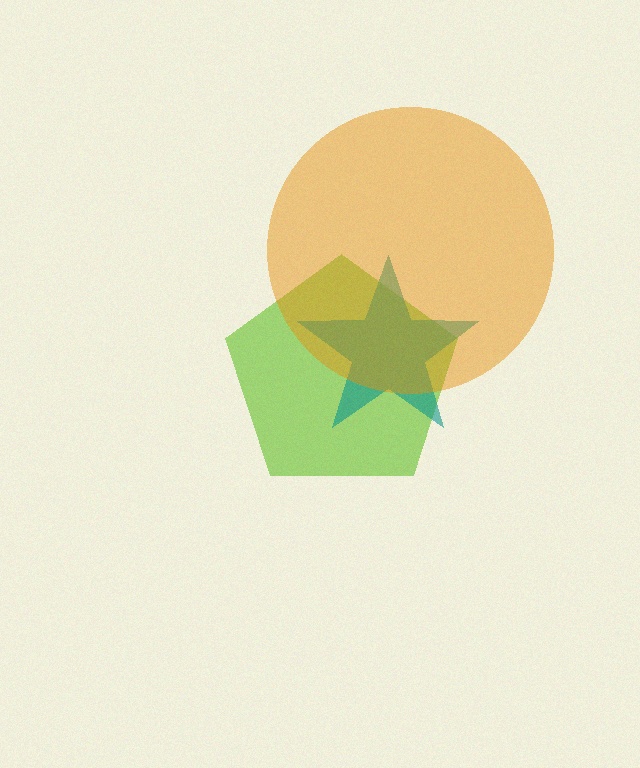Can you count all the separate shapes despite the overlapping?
Yes, there are 3 separate shapes.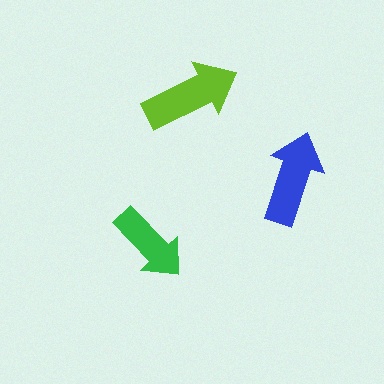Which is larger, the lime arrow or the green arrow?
The lime one.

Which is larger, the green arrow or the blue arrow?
The blue one.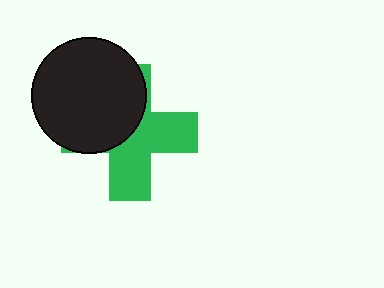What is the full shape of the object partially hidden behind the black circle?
The partially hidden object is a green cross.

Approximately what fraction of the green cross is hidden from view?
Roughly 47% of the green cross is hidden behind the black circle.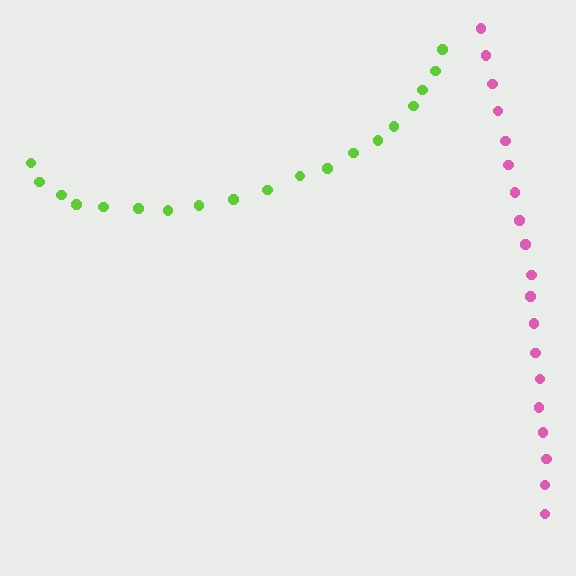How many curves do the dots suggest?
There are 2 distinct paths.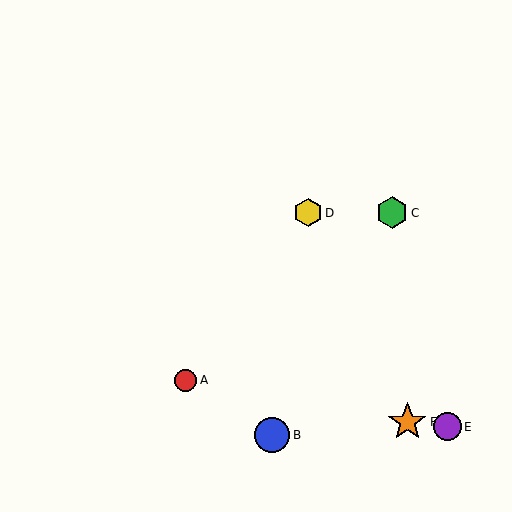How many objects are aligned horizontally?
2 objects (C, D) are aligned horizontally.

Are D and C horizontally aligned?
Yes, both are at y≈213.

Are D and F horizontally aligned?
No, D is at y≈213 and F is at y≈422.